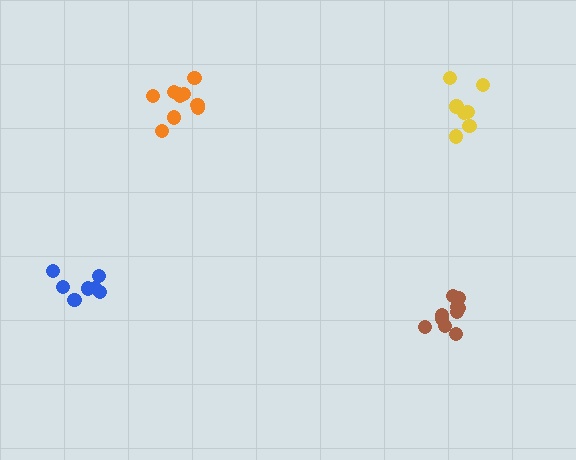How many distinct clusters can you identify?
There are 4 distinct clusters.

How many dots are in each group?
Group 1: 7 dots, Group 2: 7 dots, Group 3: 10 dots, Group 4: 10 dots (34 total).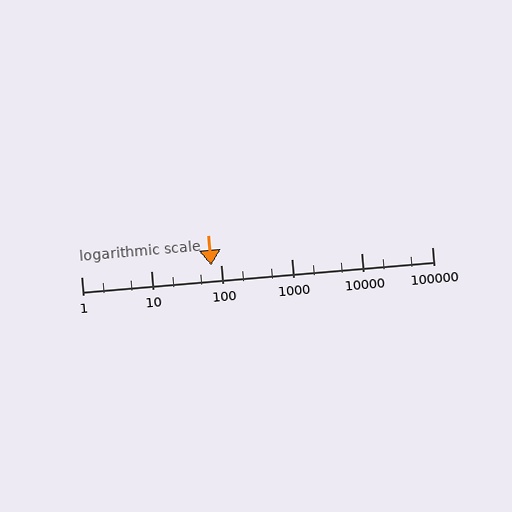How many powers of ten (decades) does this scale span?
The scale spans 5 decades, from 1 to 100000.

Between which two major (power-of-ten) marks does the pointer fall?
The pointer is between 10 and 100.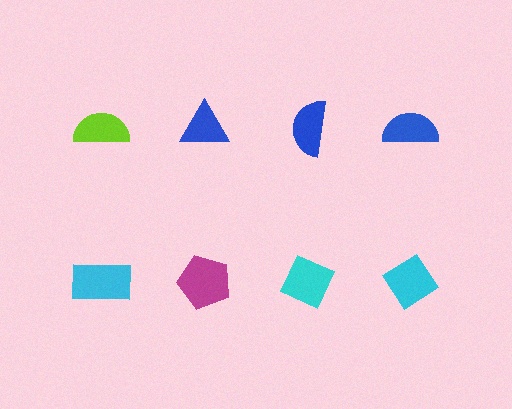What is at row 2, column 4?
A cyan diamond.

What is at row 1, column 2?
A blue triangle.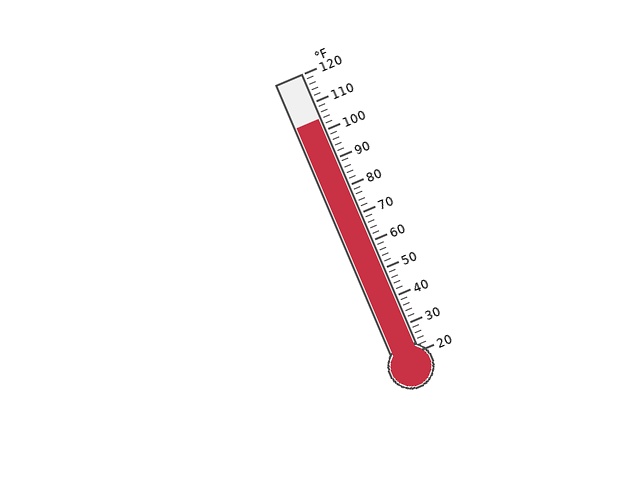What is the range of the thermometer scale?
The thermometer scale ranges from 20°F to 120°F.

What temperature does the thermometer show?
The thermometer shows approximately 104°F.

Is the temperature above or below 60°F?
The temperature is above 60°F.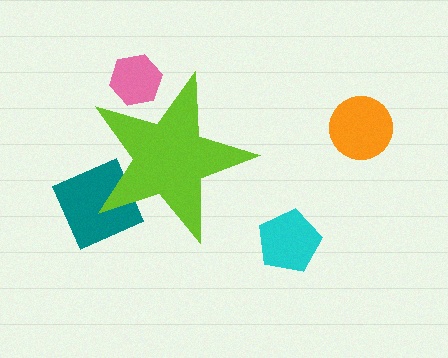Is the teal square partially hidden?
Yes, the teal square is partially hidden behind the lime star.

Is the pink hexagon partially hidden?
Yes, the pink hexagon is partially hidden behind the lime star.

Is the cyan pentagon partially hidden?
No, the cyan pentagon is fully visible.